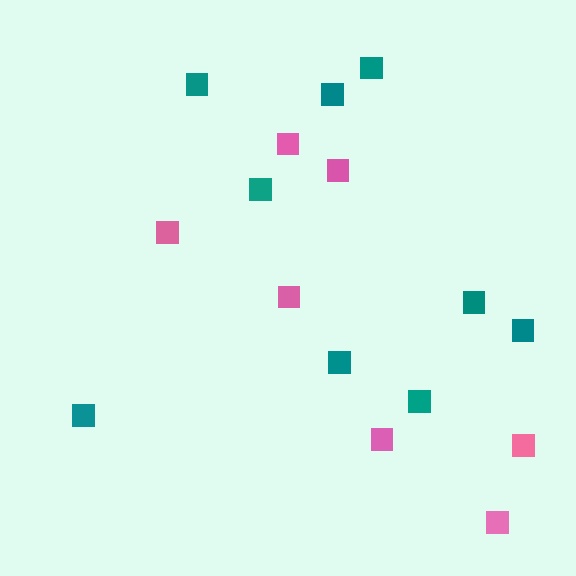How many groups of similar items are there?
There are 2 groups: one group of teal squares (9) and one group of pink squares (7).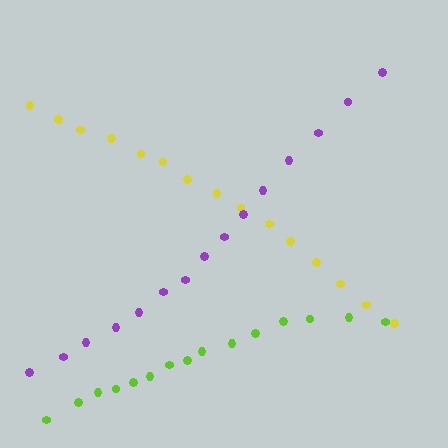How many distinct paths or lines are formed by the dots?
There are 3 distinct paths.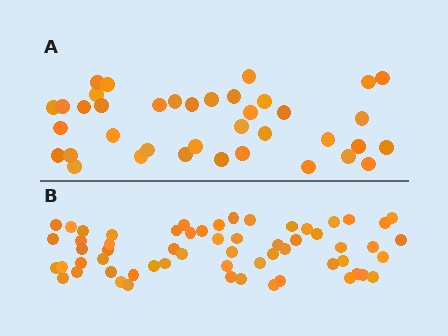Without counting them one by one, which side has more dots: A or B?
Region B (the bottom region) has more dots.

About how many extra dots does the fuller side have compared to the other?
Region B has approximately 20 more dots than region A.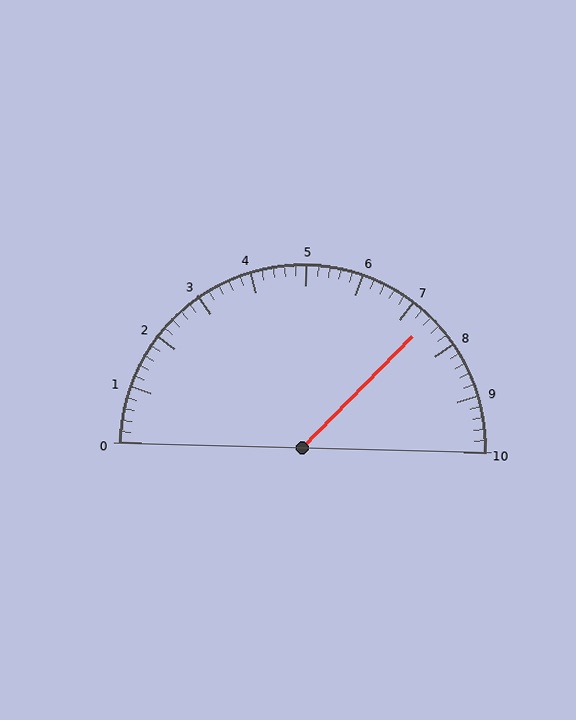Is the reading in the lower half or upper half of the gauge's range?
The reading is in the upper half of the range (0 to 10).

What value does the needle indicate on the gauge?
The needle indicates approximately 7.4.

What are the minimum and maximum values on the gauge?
The gauge ranges from 0 to 10.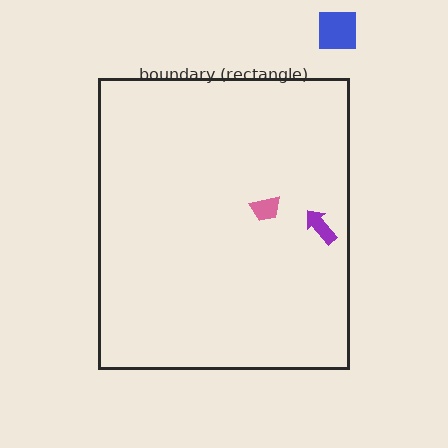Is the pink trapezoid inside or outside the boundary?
Inside.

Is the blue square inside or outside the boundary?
Outside.